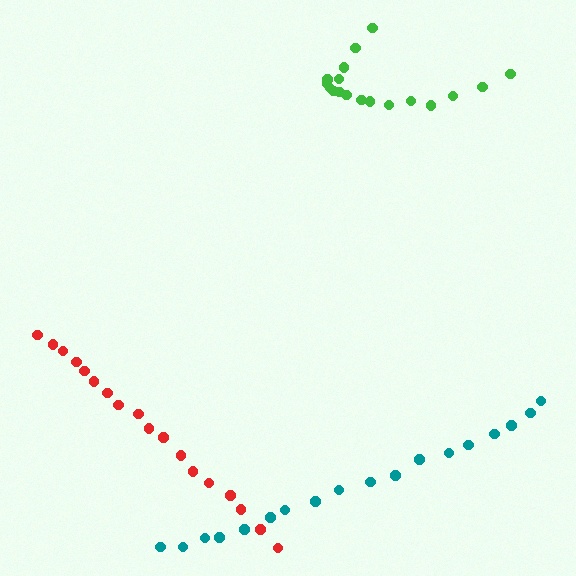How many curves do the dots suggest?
There are 3 distinct paths.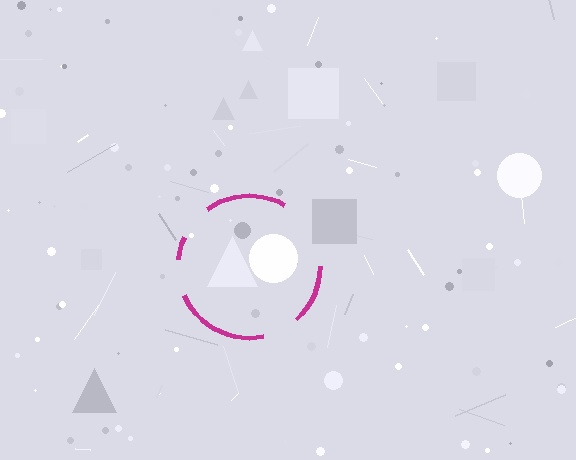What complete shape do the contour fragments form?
The contour fragments form a circle.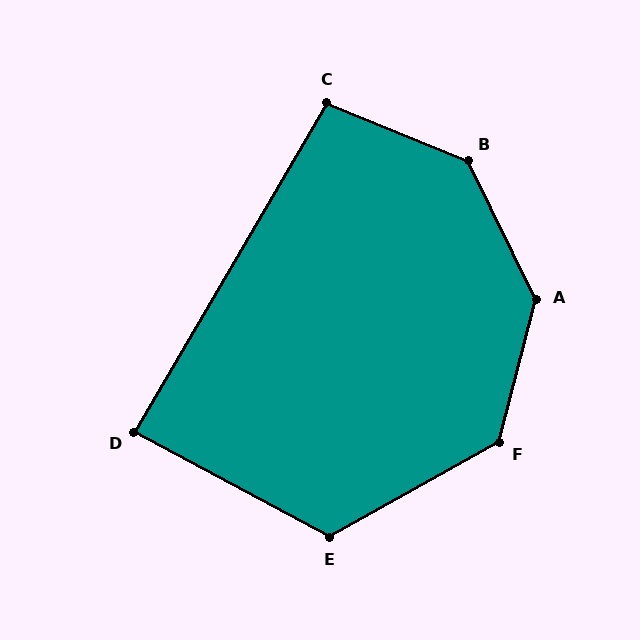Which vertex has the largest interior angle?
A, at approximately 139 degrees.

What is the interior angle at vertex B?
Approximately 139 degrees (obtuse).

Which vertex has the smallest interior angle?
D, at approximately 88 degrees.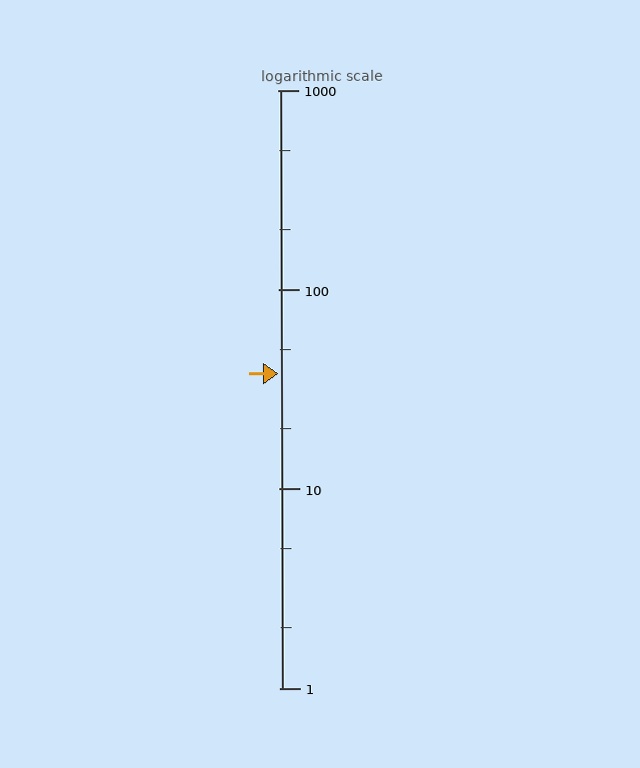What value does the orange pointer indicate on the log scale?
The pointer indicates approximately 38.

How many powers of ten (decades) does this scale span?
The scale spans 3 decades, from 1 to 1000.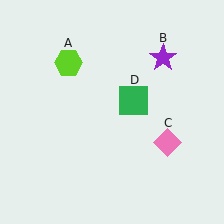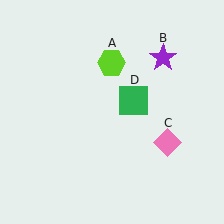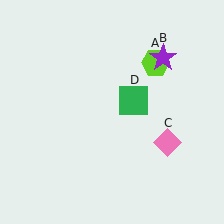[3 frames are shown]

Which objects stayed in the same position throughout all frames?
Purple star (object B) and pink diamond (object C) and green square (object D) remained stationary.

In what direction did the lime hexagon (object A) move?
The lime hexagon (object A) moved right.